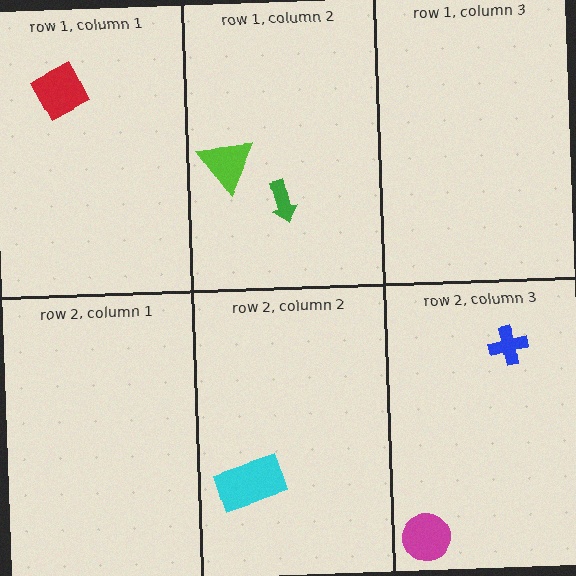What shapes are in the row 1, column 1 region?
The red diamond.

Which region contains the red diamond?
The row 1, column 1 region.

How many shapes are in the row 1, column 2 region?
2.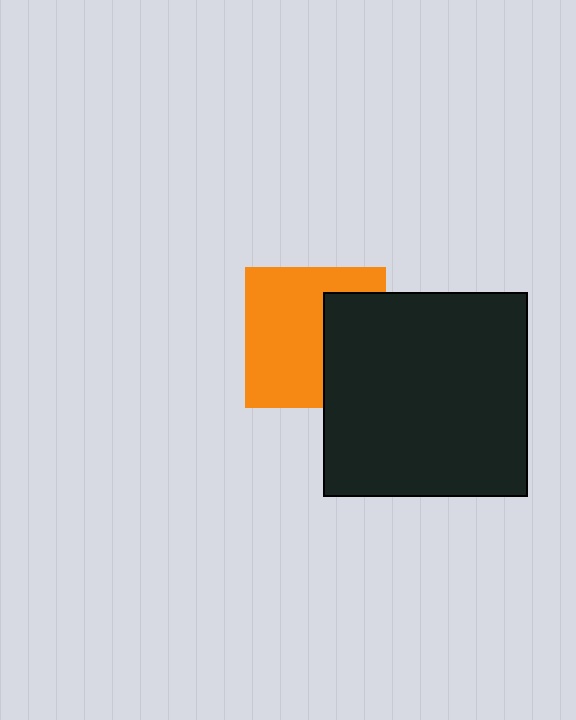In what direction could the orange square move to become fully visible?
The orange square could move left. That would shift it out from behind the black square entirely.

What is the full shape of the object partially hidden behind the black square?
The partially hidden object is an orange square.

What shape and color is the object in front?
The object in front is a black square.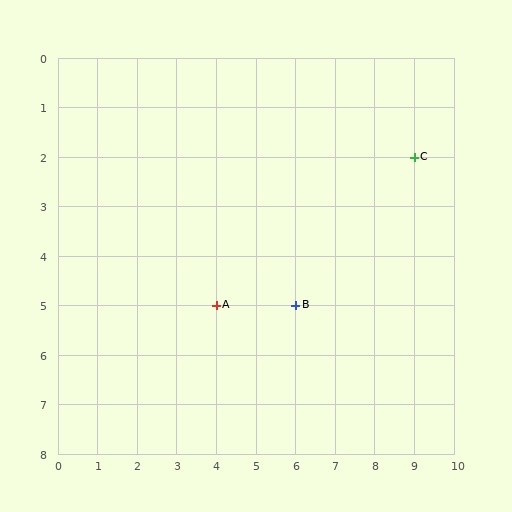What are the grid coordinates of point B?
Point B is at grid coordinates (6, 5).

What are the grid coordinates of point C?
Point C is at grid coordinates (9, 2).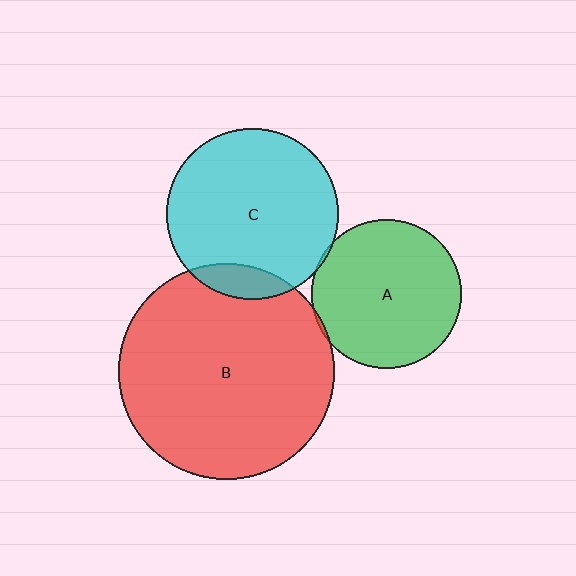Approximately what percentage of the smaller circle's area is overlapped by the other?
Approximately 5%.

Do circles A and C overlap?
Yes.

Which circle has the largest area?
Circle B (red).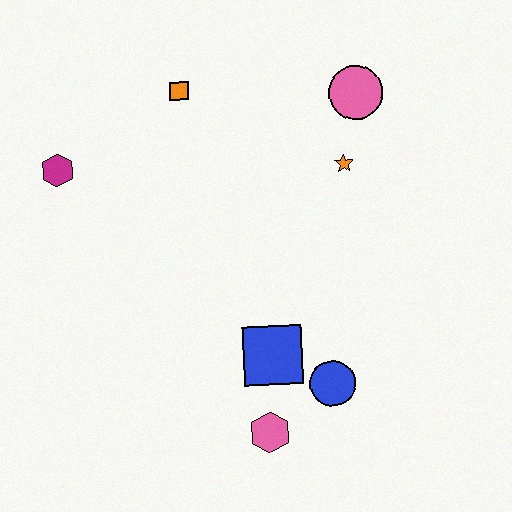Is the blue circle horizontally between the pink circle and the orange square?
Yes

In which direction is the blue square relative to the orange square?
The blue square is below the orange square.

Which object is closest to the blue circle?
The blue square is closest to the blue circle.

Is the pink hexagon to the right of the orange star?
No